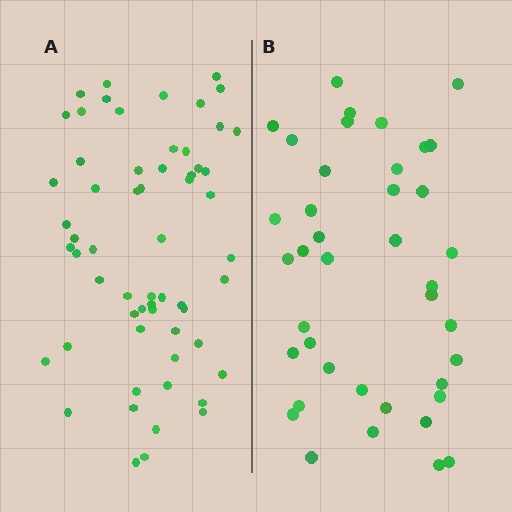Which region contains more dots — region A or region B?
Region A (the left region) has more dots.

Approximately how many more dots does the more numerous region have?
Region A has approximately 20 more dots than region B.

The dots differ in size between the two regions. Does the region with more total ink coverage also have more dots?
No. Region B has more total ink coverage because its dots are larger, but region A actually contains more individual dots. Total area can be misleading — the number of items is what matters here.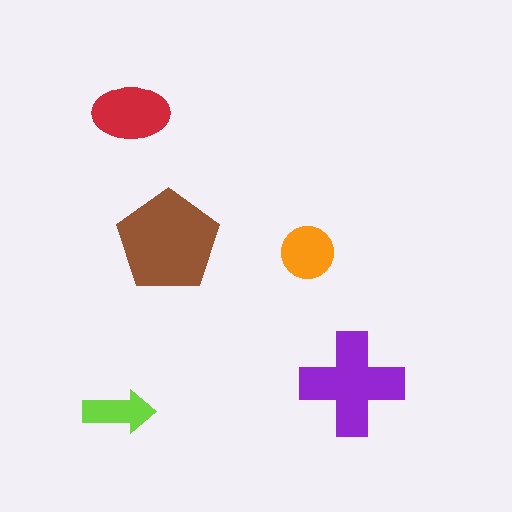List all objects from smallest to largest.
The lime arrow, the orange circle, the red ellipse, the purple cross, the brown pentagon.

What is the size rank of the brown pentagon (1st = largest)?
1st.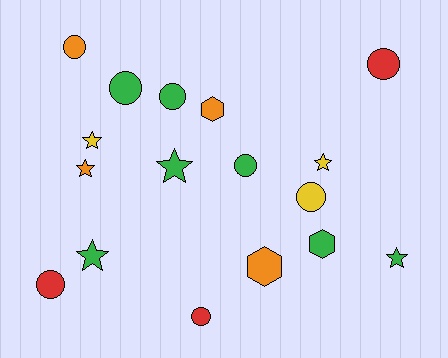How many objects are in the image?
There are 17 objects.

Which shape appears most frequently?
Circle, with 8 objects.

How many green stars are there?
There are 3 green stars.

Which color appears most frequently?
Green, with 7 objects.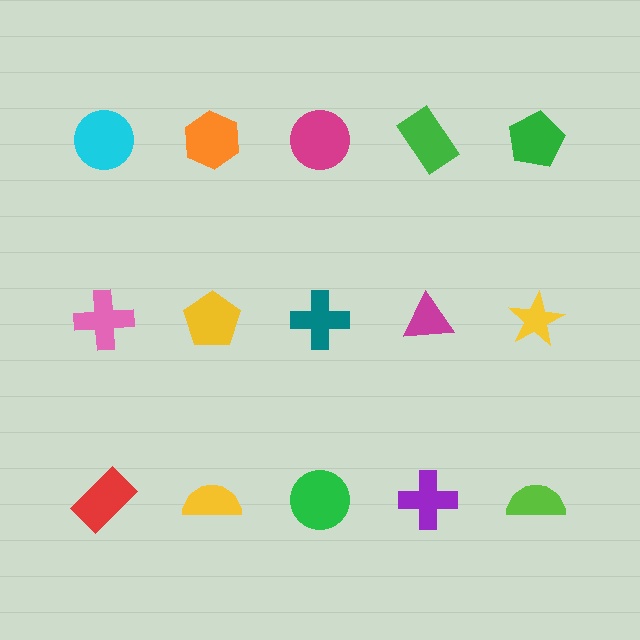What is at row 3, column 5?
A lime semicircle.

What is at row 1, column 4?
A green rectangle.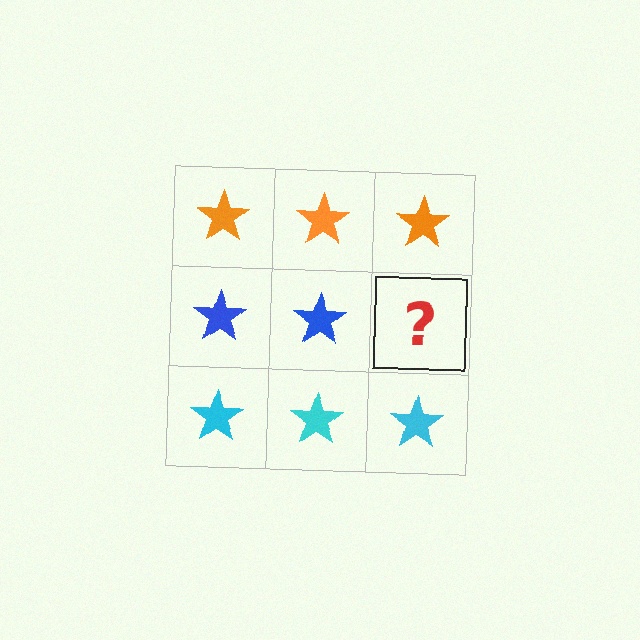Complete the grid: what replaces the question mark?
The question mark should be replaced with a blue star.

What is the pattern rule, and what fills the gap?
The rule is that each row has a consistent color. The gap should be filled with a blue star.